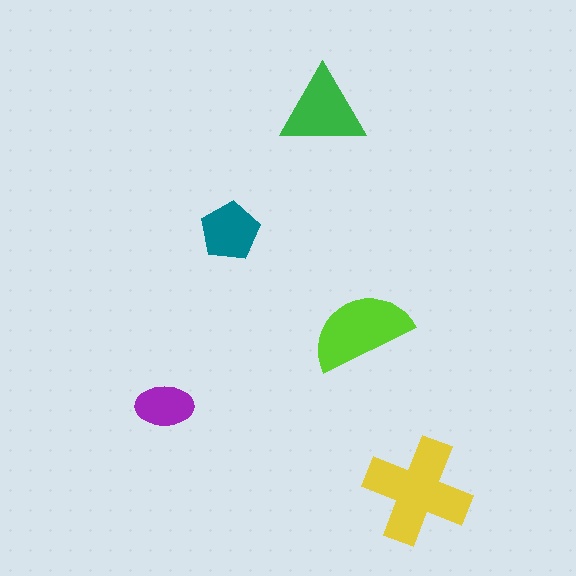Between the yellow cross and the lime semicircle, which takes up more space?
The yellow cross.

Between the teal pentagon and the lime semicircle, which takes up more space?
The lime semicircle.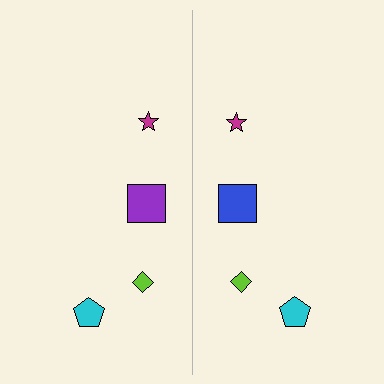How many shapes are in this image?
There are 8 shapes in this image.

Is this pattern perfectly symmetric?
No, the pattern is not perfectly symmetric. The blue square on the right side breaks the symmetry — its mirror counterpart is purple.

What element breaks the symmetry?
The blue square on the right side breaks the symmetry — its mirror counterpart is purple.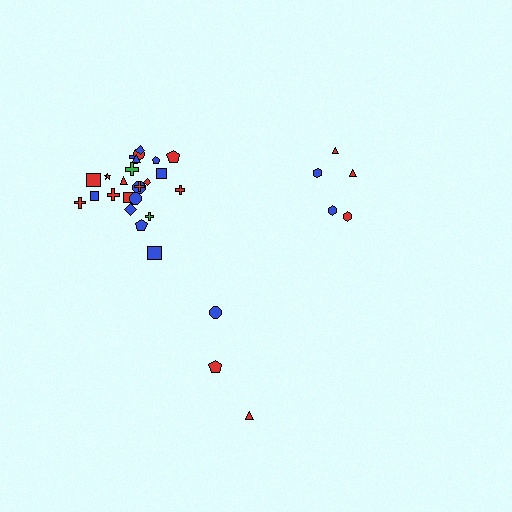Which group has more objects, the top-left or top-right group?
The top-left group.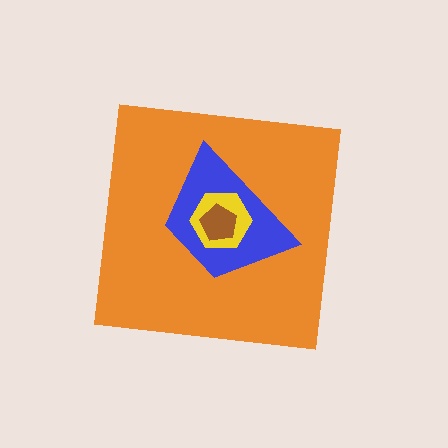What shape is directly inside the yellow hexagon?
The brown pentagon.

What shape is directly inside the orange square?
The blue trapezoid.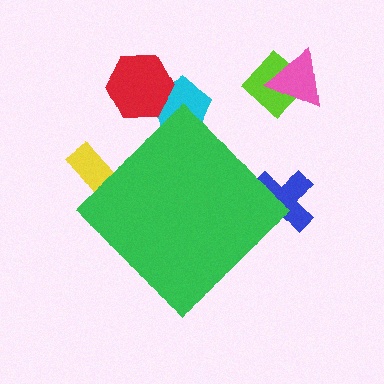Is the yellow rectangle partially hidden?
Yes, the yellow rectangle is partially hidden behind the green diamond.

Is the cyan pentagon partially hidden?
Yes, the cyan pentagon is partially hidden behind the green diamond.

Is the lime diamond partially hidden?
No, the lime diamond is fully visible.